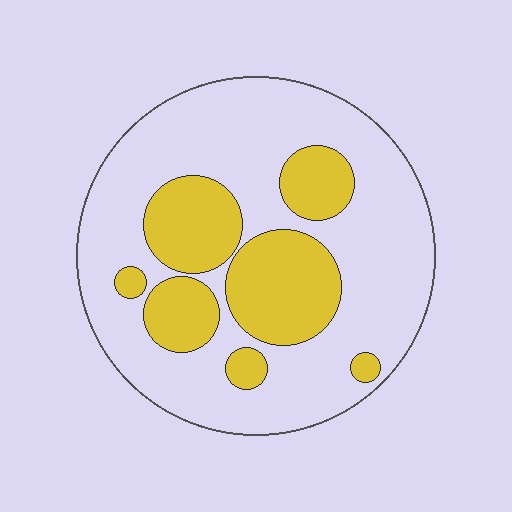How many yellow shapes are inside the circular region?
7.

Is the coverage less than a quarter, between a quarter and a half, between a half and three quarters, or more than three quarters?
Between a quarter and a half.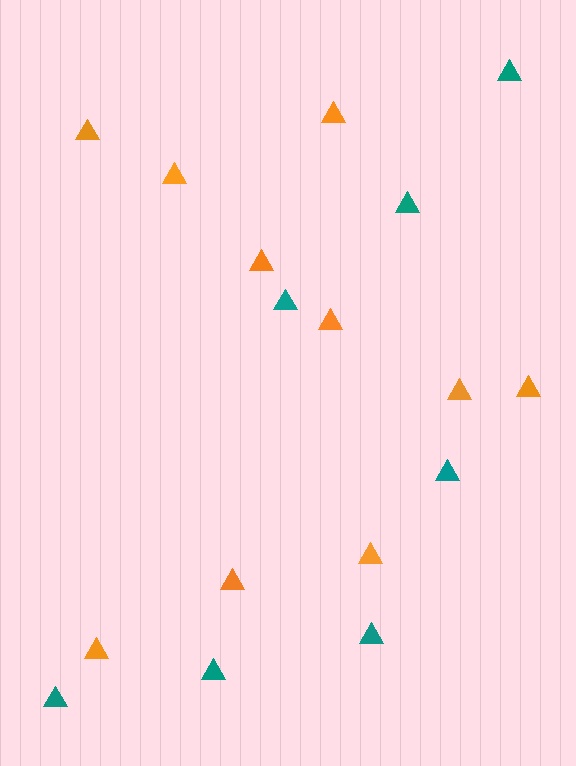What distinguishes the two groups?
There are 2 groups: one group of teal triangles (7) and one group of orange triangles (10).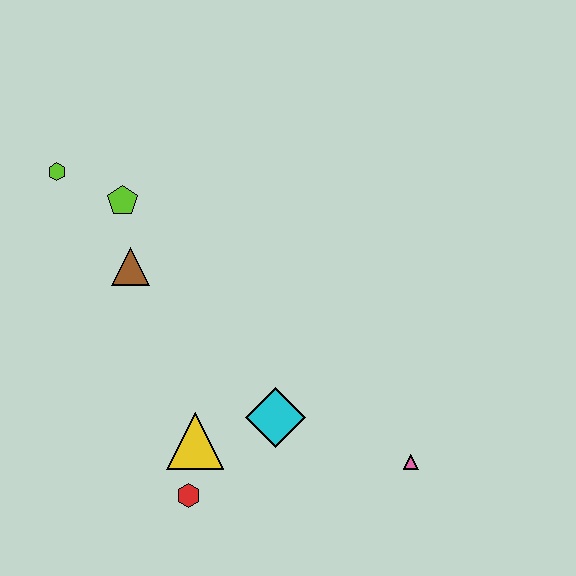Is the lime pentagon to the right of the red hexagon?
No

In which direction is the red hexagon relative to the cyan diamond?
The red hexagon is to the left of the cyan diamond.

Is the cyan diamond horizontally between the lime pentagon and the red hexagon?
No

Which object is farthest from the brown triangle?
The pink triangle is farthest from the brown triangle.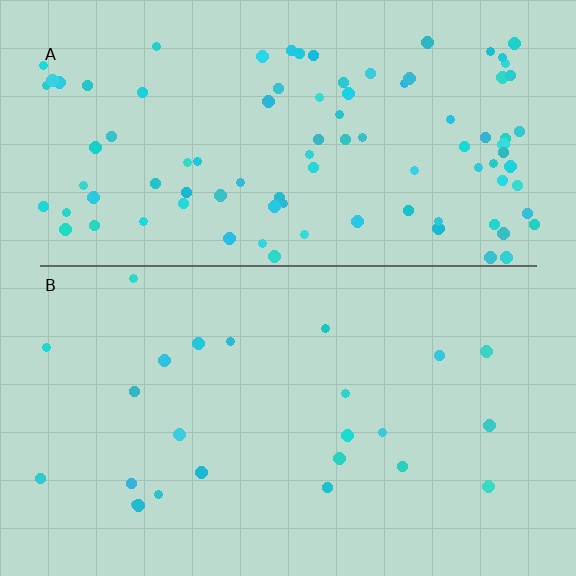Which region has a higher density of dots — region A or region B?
A (the top).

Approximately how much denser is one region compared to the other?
Approximately 3.9× — region A over region B.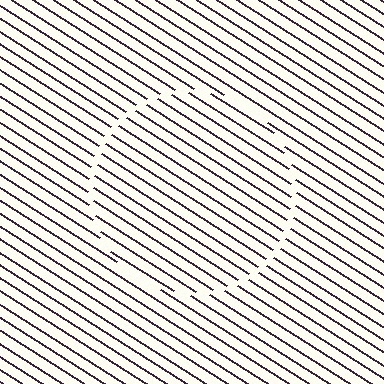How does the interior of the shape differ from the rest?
The interior of the shape contains the same grating, shifted by half a period — the contour is defined by the phase discontinuity where line-ends from the inner and outer gratings abut.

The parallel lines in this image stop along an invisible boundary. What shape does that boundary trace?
An illusory circle. The interior of the shape contains the same grating, shifted by half a period — the contour is defined by the phase discontinuity where line-ends from the inner and outer gratings abut.